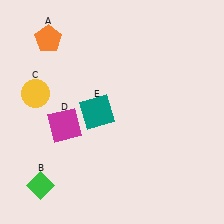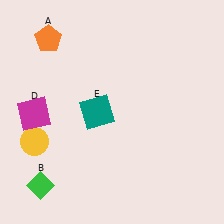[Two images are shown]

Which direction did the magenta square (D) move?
The magenta square (D) moved left.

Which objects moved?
The objects that moved are: the yellow circle (C), the magenta square (D).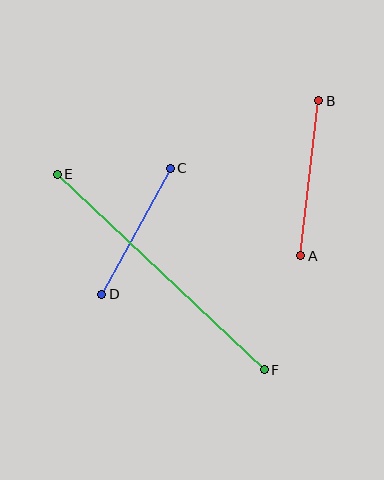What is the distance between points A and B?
The distance is approximately 156 pixels.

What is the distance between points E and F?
The distance is approximately 285 pixels.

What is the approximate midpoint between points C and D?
The midpoint is at approximately (136, 231) pixels.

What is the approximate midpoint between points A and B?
The midpoint is at approximately (310, 178) pixels.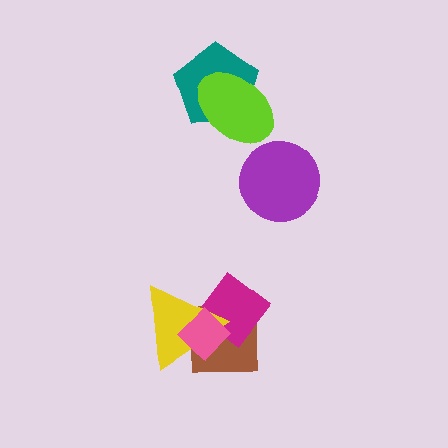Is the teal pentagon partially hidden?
Yes, it is partially covered by another shape.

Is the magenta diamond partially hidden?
Yes, it is partially covered by another shape.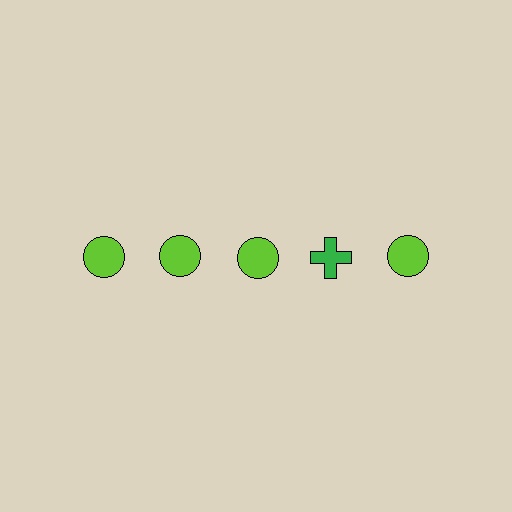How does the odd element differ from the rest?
It differs in both color (green instead of lime) and shape (cross instead of circle).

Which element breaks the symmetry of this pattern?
The green cross in the top row, second from right column breaks the symmetry. All other shapes are lime circles.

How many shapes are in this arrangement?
There are 5 shapes arranged in a grid pattern.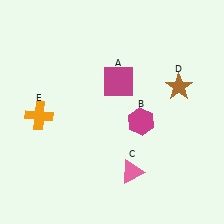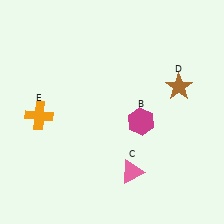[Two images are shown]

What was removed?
The magenta square (A) was removed in Image 2.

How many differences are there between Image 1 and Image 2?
There is 1 difference between the two images.